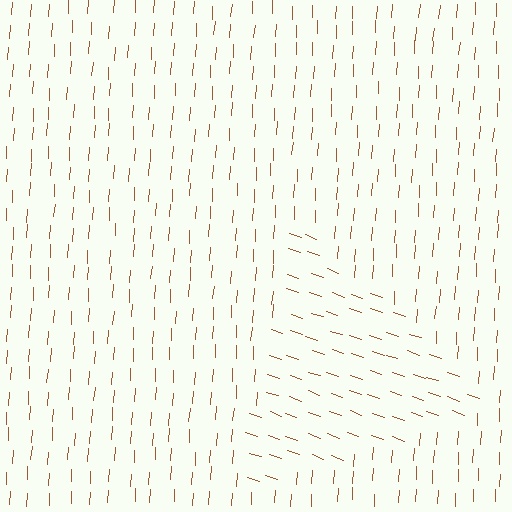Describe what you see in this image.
The image is filled with small brown line segments. A triangle region in the image has lines oriented differently from the surrounding lines, creating a visible texture boundary.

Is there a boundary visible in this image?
Yes, there is a texture boundary formed by a change in line orientation.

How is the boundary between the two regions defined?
The boundary is defined purely by a change in line orientation (approximately 75 degrees difference). All lines are the same color and thickness.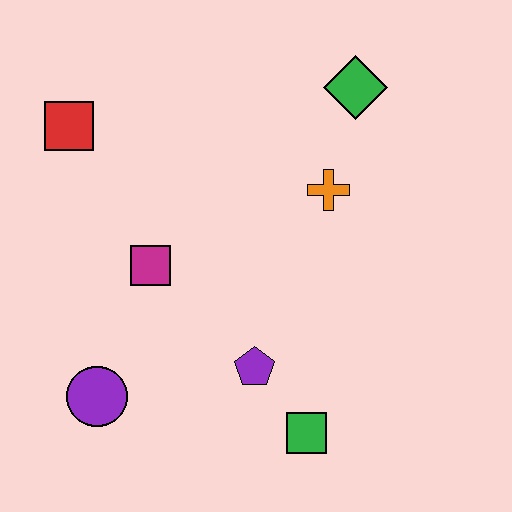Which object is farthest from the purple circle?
The green diamond is farthest from the purple circle.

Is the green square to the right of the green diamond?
No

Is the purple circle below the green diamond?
Yes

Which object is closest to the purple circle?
The magenta square is closest to the purple circle.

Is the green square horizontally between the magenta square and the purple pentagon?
No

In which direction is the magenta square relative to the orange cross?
The magenta square is to the left of the orange cross.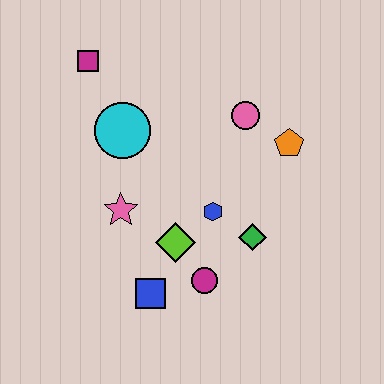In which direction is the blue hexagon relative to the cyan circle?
The blue hexagon is to the right of the cyan circle.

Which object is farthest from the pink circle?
The blue square is farthest from the pink circle.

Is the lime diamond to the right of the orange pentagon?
No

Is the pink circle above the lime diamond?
Yes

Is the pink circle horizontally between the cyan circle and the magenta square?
No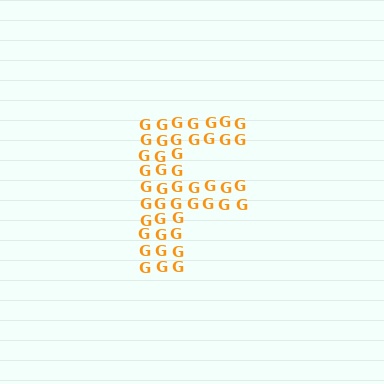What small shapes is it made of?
It is made of small letter G's.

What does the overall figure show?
The overall figure shows the letter F.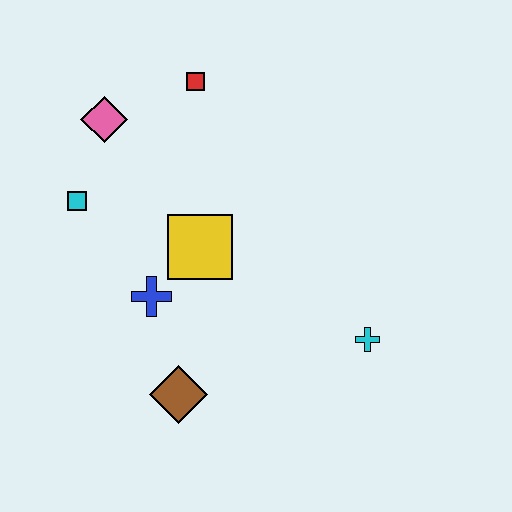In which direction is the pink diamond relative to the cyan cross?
The pink diamond is to the left of the cyan cross.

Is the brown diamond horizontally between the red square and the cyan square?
Yes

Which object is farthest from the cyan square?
The cyan cross is farthest from the cyan square.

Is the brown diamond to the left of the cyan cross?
Yes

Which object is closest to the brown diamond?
The blue cross is closest to the brown diamond.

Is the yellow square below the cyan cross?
No